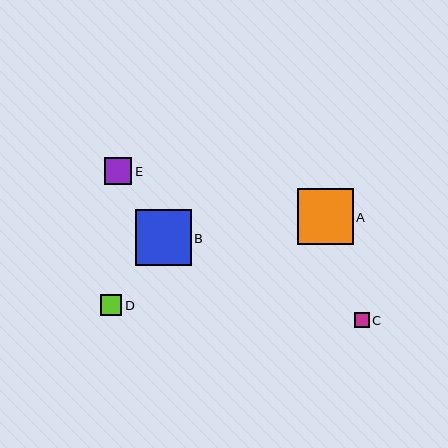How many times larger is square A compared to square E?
Square A is approximately 2.1 times the size of square E.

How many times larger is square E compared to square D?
Square E is approximately 1.3 times the size of square D.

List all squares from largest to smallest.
From largest to smallest: B, A, E, D, C.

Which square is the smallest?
Square C is the smallest with a size of approximately 15 pixels.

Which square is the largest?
Square B is the largest with a size of approximately 56 pixels.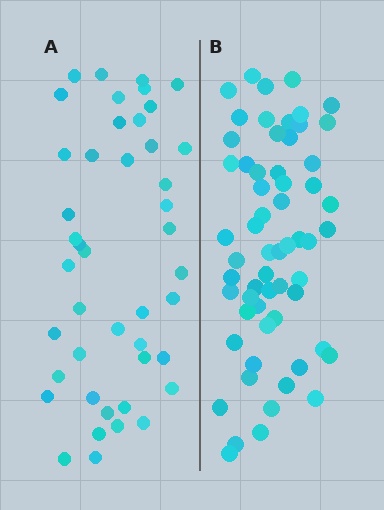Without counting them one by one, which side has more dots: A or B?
Region B (the right region) has more dots.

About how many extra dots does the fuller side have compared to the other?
Region B has approximately 15 more dots than region A.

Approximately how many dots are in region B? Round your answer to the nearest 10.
About 60 dots.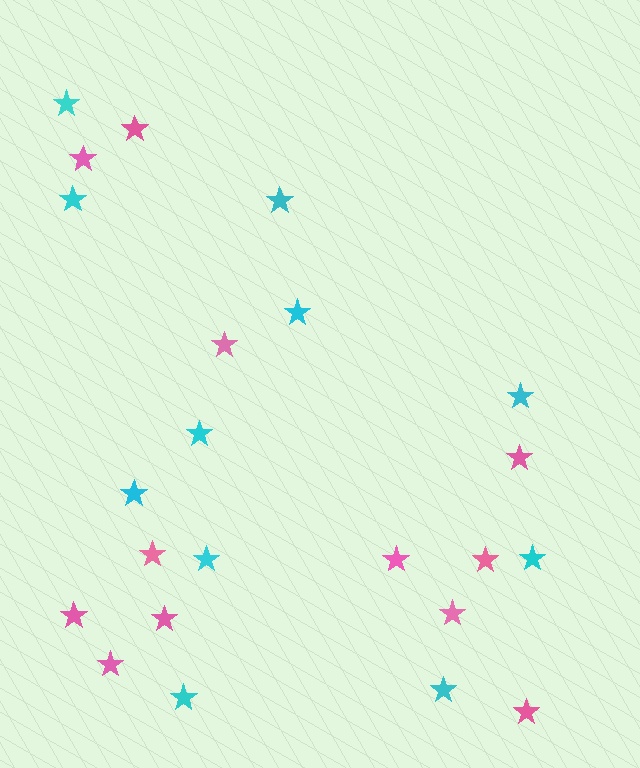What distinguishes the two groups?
There are 2 groups: one group of pink stars (12) and one group of cyan stars (11).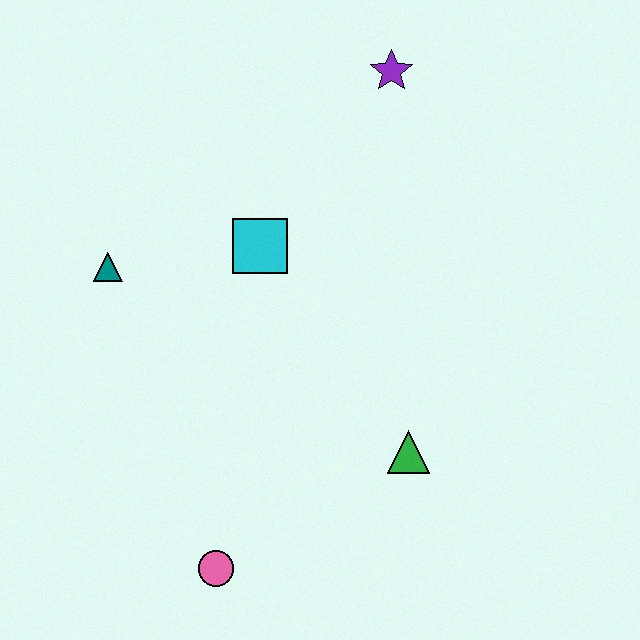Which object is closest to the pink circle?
The green triangle is closest to the pink circle.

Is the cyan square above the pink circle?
Yes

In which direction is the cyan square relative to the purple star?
The cyan square is below the purple star.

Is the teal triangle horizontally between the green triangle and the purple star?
No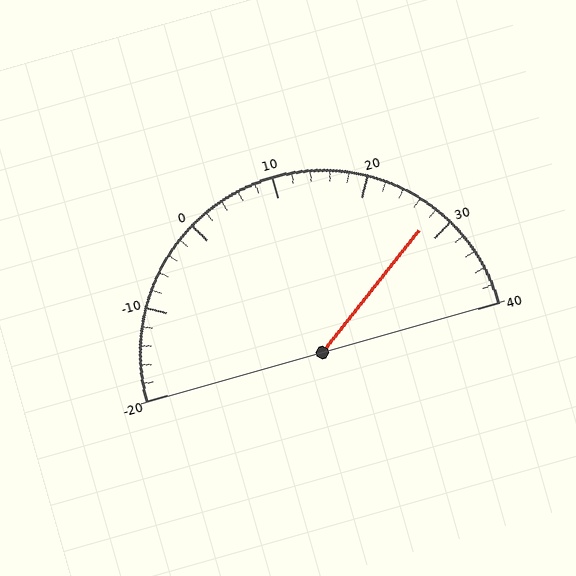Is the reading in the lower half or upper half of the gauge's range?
The reading is in the upper half of the range (-20 to 40).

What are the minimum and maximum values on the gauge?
The gauge ranges from -20 to 40.